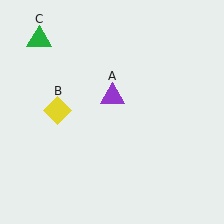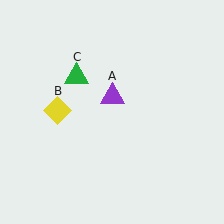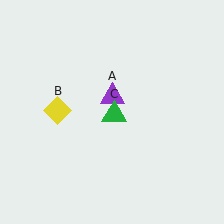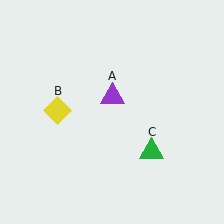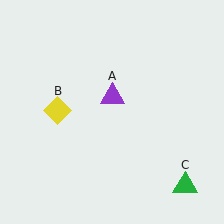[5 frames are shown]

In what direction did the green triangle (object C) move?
The green triangle (object C) moved down and to the right.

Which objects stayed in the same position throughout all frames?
Purple triangle (object A) and yellow diamond (object B) remained stationary.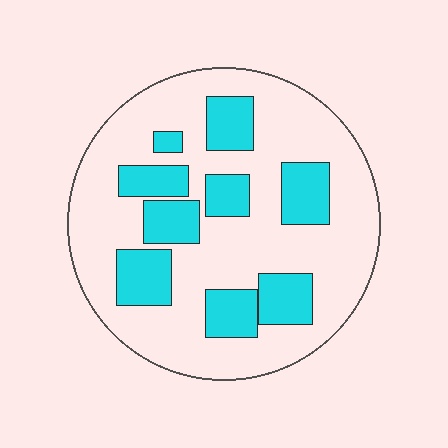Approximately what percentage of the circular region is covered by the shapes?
Approximately 30%.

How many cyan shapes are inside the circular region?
9.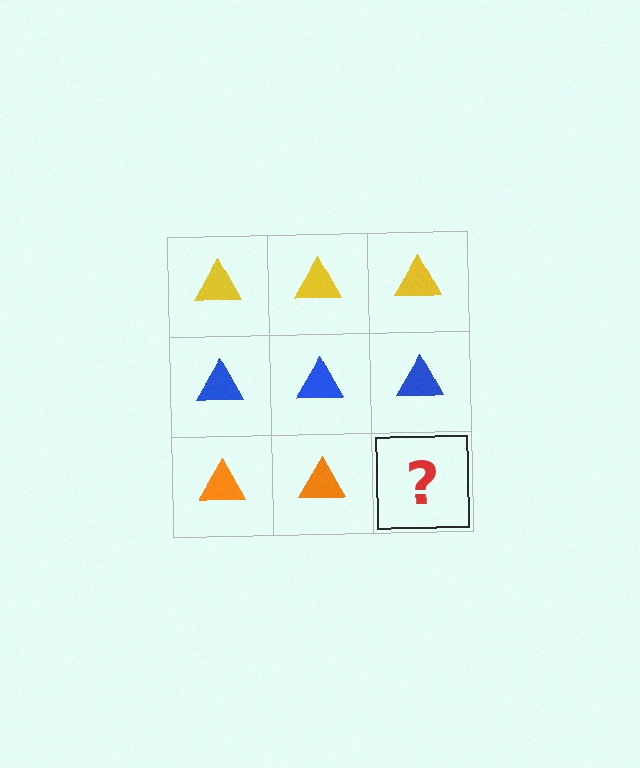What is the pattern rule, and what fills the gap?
The rule is that each row has a consistent color. The gap should be filled with an orange triangle.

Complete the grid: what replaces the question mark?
The question mark should be replaced with an orange triangle.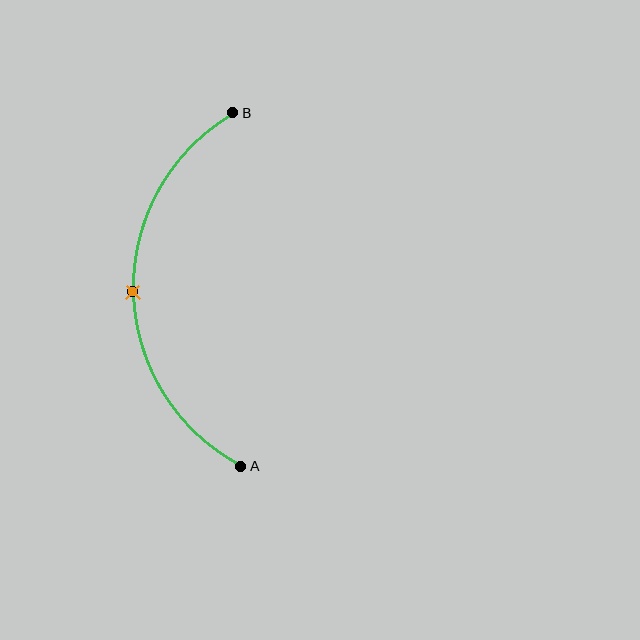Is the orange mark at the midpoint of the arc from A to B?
Yes. The orange mark lies on the arc at equal arc-length from both A and B — it is the arc midpoint.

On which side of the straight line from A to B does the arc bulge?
The arc bulges to the left of the straight line connecting A and B.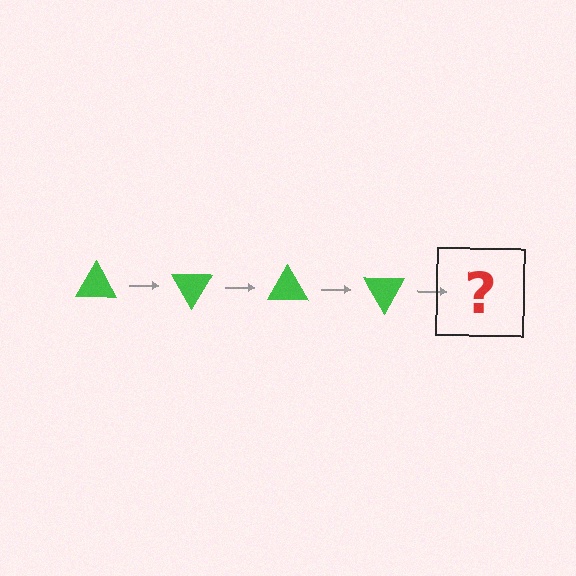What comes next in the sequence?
The next element should be a green triangle rotated 240 degrees.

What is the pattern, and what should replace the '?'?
The pattern is that the triangle rotates 60 degrees each step. The '?' should be a green triangle rotated 240 degrees.